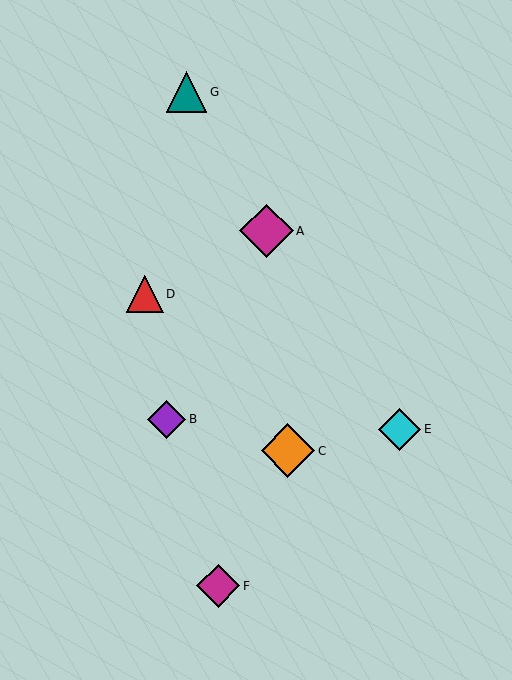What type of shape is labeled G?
Shape G is a teal triangle.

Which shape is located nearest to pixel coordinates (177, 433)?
The purple diamond (labeled B) at (167, 419) is nearest to that location.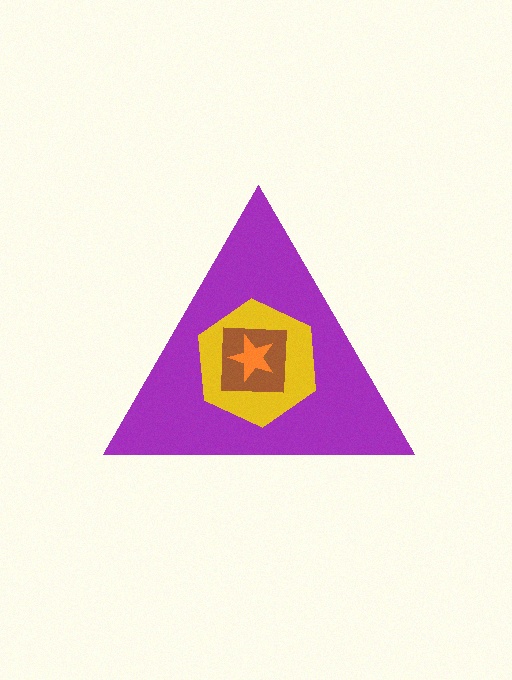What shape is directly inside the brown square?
The orange star.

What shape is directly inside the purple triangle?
The yellow hexagon.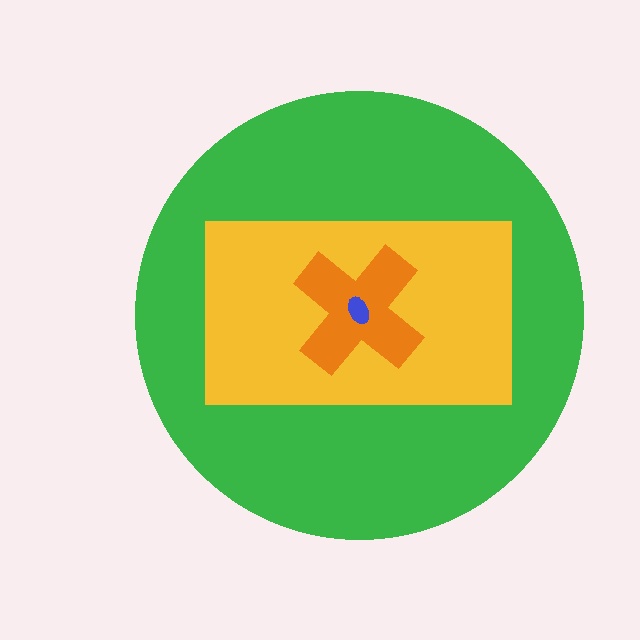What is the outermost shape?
The green circle.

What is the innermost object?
The blue ellipse.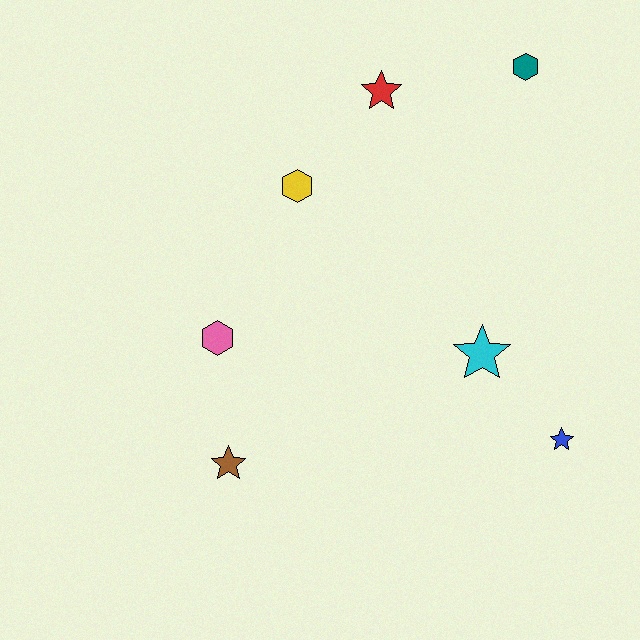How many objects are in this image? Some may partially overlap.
There are 7 objects.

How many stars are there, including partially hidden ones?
There are 4 stars.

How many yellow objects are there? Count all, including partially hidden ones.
There is 1 yellow object.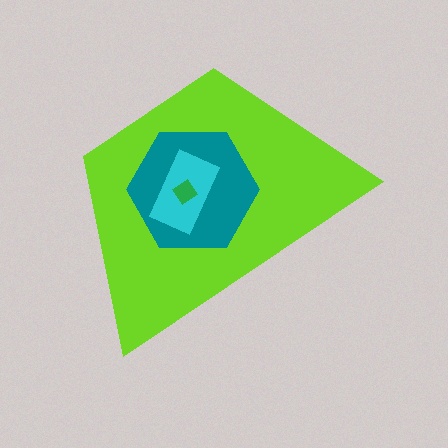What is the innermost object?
The green diamond.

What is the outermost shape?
The lime trapezoid.